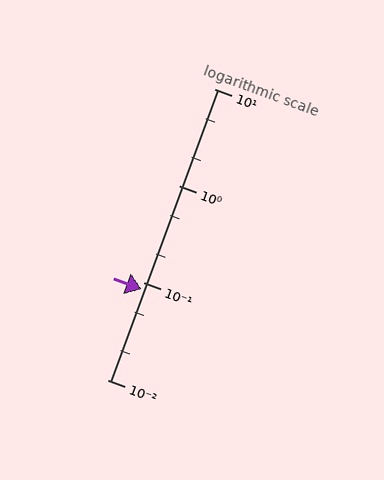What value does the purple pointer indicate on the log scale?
The pointer indicates approximately 0.086.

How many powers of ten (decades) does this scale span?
The scale spans 3 decades, from 0.01 to 10.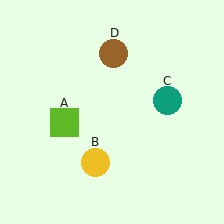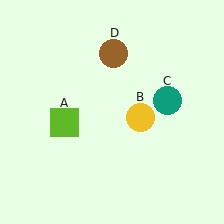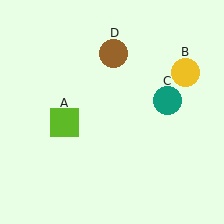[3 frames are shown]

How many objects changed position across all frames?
1 object changed position: yellow circle (object B).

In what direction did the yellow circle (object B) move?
The yellow circle (object B) moved up and to the right.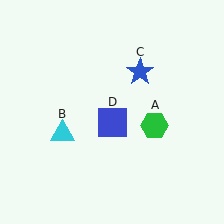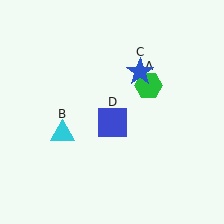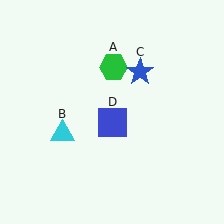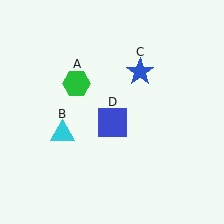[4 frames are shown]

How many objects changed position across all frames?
1 object changed position: green hexagon (object A).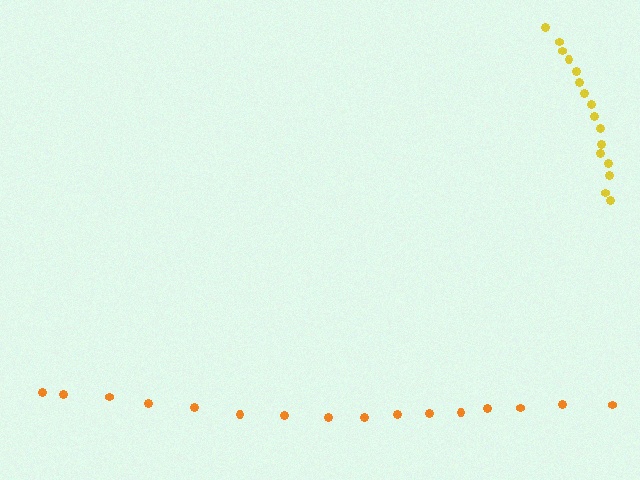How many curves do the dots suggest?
There are 2 distinct paths.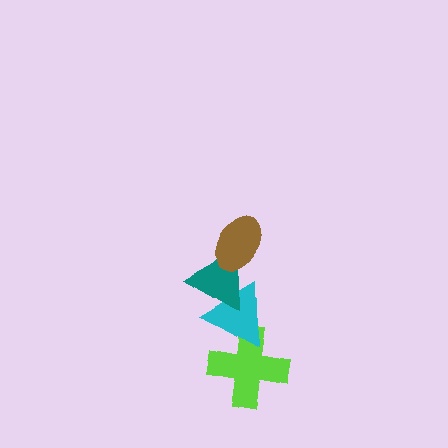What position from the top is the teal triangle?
The teal triangle is 2nd from the top.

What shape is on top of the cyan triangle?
The teal triangle is on top of the cyan triangle.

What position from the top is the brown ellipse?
The brown ellipse is 1st from the top.